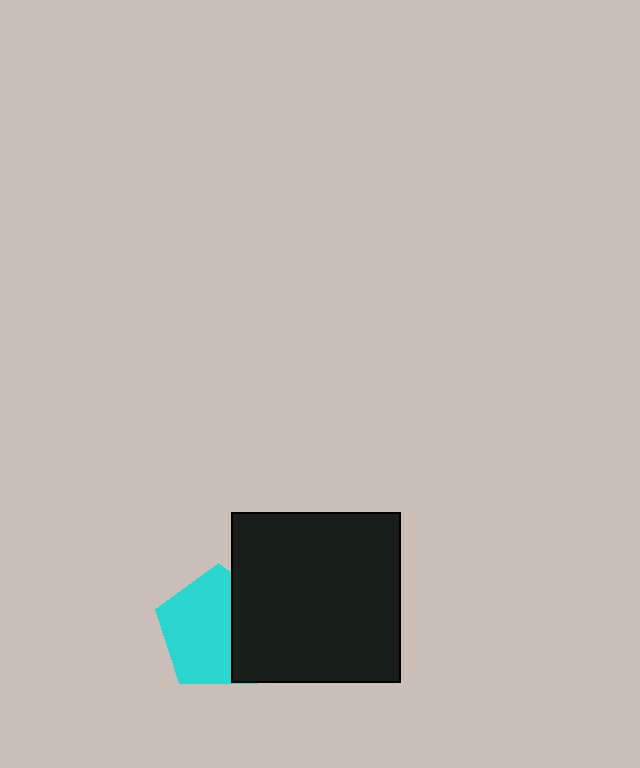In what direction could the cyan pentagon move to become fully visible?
The cyan pentagon could move left. That would shift it out from behind the black square entirely.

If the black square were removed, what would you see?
You would see the complete cyan pentagon.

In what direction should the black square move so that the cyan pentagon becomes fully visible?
The black square should move right. That is the shortest direction to clear the overlap and leave the cyan pentagon fully visible.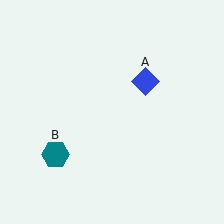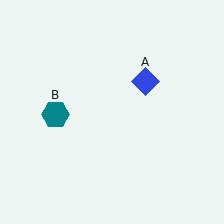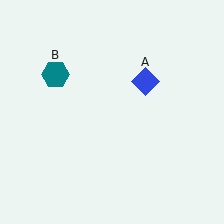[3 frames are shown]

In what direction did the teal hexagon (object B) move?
The teal hexagon (object B) moved up.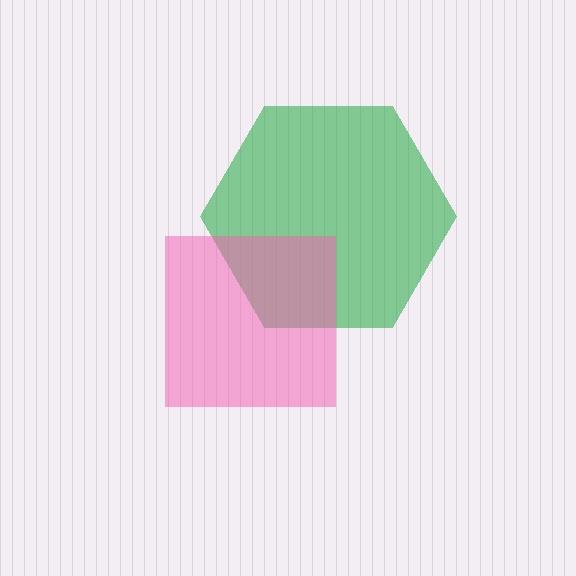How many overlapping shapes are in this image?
There are 2 overlapping shapes in the image.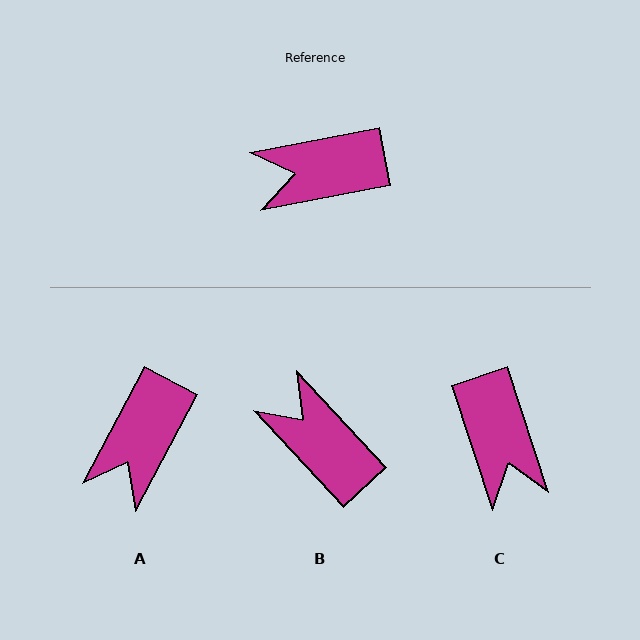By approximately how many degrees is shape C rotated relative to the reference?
Approximately 97 degrees counter-clockwise.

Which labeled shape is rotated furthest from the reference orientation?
C, about 97 degrees away.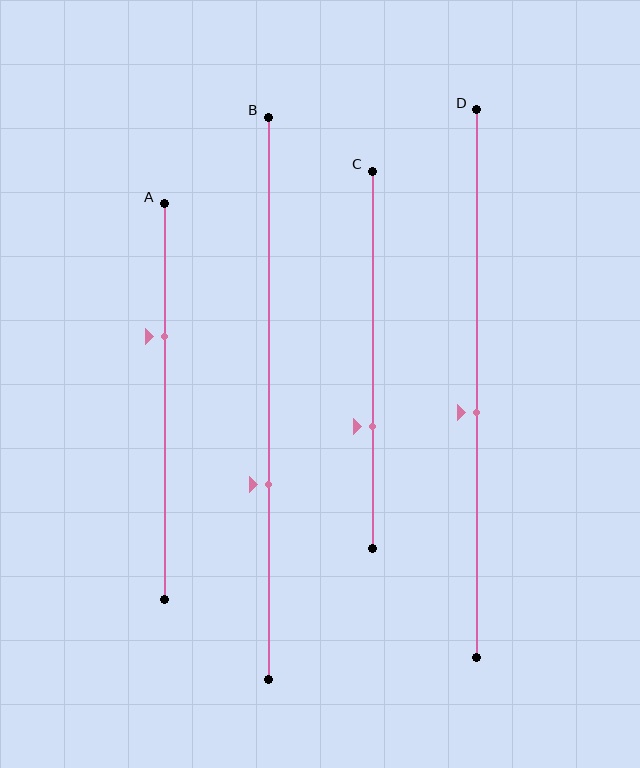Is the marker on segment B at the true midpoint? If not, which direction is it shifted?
No, the marker on segment B is shifted downward by about 15% of the segment length.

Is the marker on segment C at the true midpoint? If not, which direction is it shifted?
No, the marker on segment C is shifted downward by about 18% of the segment length.